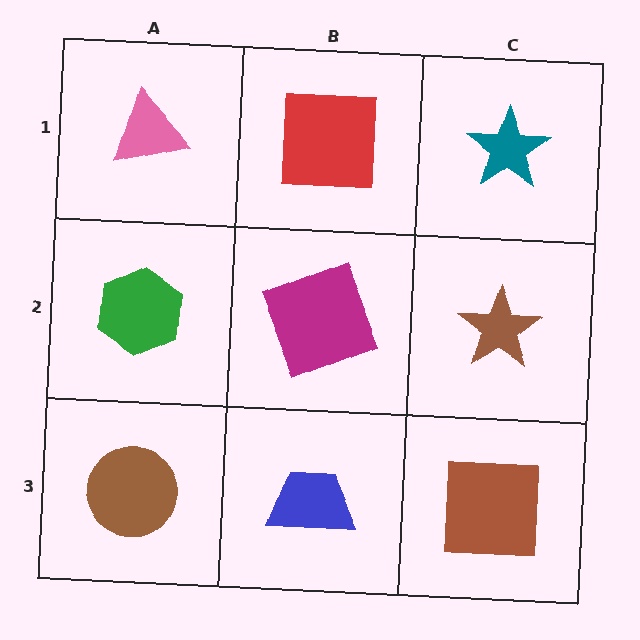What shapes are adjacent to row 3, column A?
A green hexagon (row 2, column A), a blue trapezoid (row 3, column B).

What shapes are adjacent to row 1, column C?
A brown star (row 2, column C), a red square (row 1, column B).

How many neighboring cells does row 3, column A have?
2.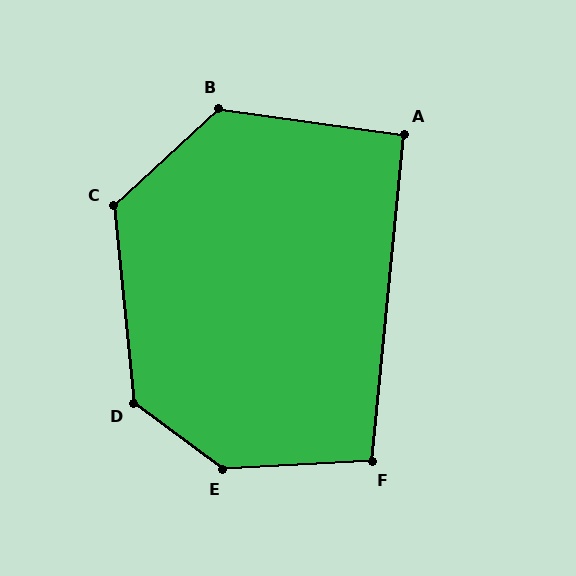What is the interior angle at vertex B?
Approximately 129 degrees (obtuse).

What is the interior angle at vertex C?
Approximately 127 degrees (obtuse).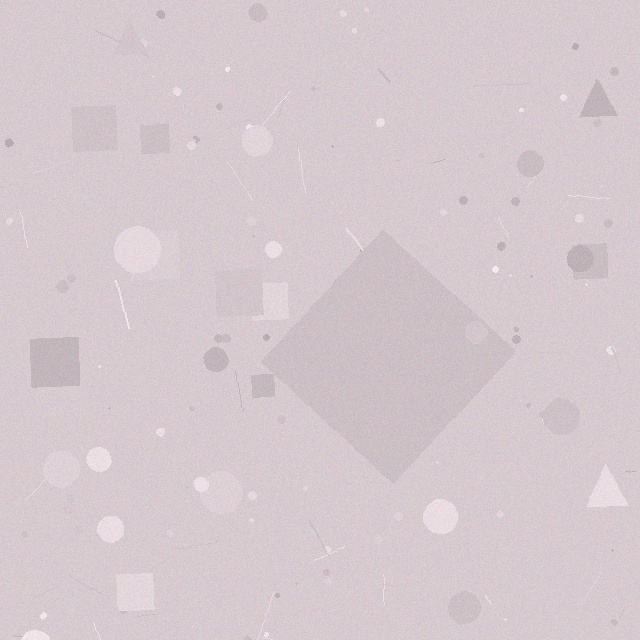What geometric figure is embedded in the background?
A diamond is embedded in the background.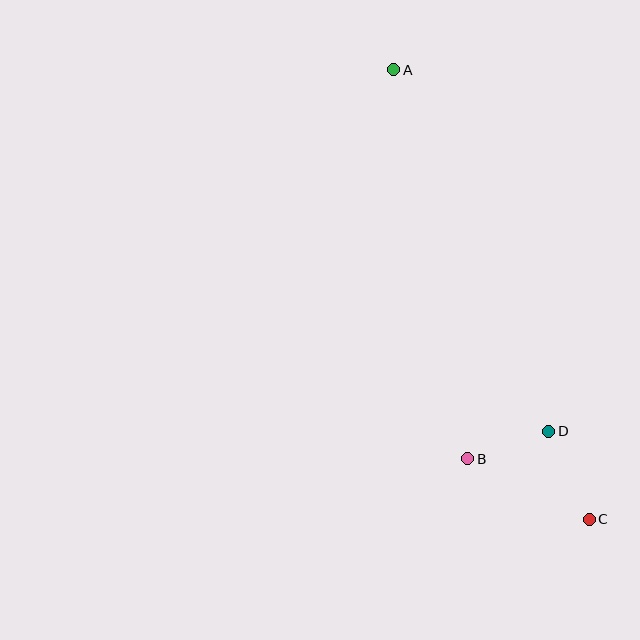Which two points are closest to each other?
Points B and D are closest to each other.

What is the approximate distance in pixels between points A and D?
The distance between A and D is approximately 393 pixels.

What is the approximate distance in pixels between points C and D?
The distance between C and D is approximately 97 pixels.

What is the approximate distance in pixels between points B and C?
The distance between B and C is approximately 136 pixels.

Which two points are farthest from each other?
Points A and C are farthest from each other.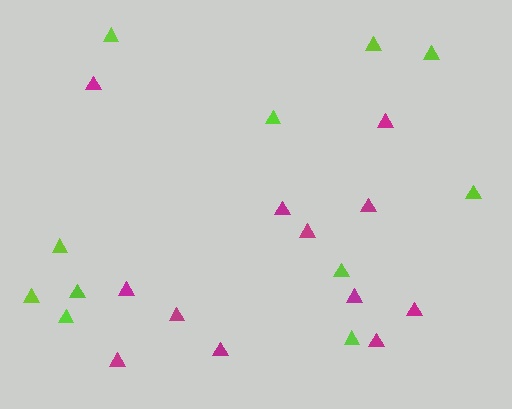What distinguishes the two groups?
There are 2 groups: one group of magenta triangles (12) and one group of lime triangles (11).